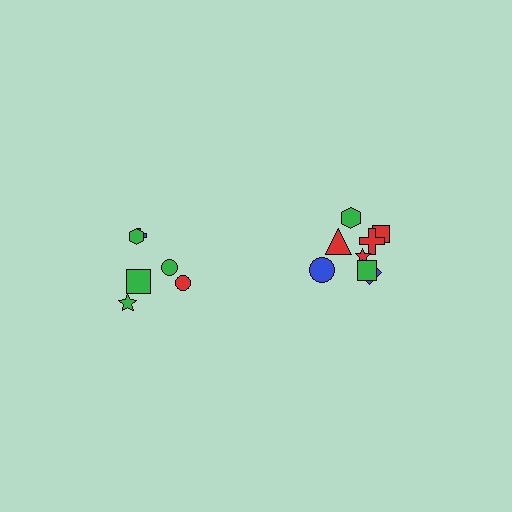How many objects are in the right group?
There are 8 objects.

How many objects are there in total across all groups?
There are 14 objects.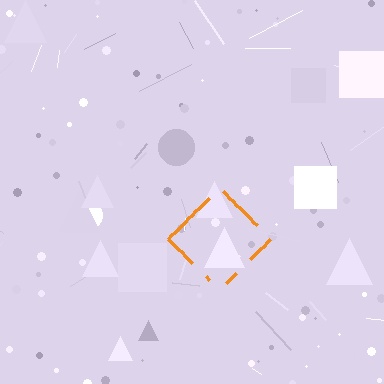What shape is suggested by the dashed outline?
The dashed outline suggests a diamond.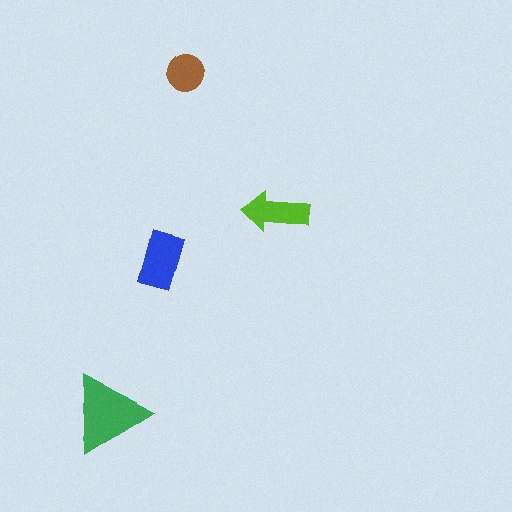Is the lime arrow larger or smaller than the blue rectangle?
Smaller.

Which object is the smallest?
The brown circle.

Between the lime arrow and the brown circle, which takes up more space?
The lime arrow.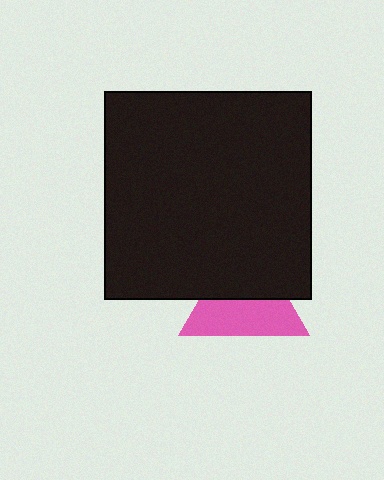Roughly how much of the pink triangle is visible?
About half of it is visible (roughly 53%).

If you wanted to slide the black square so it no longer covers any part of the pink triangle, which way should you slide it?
Slide it up — that is the most direct way to separate the two shapes.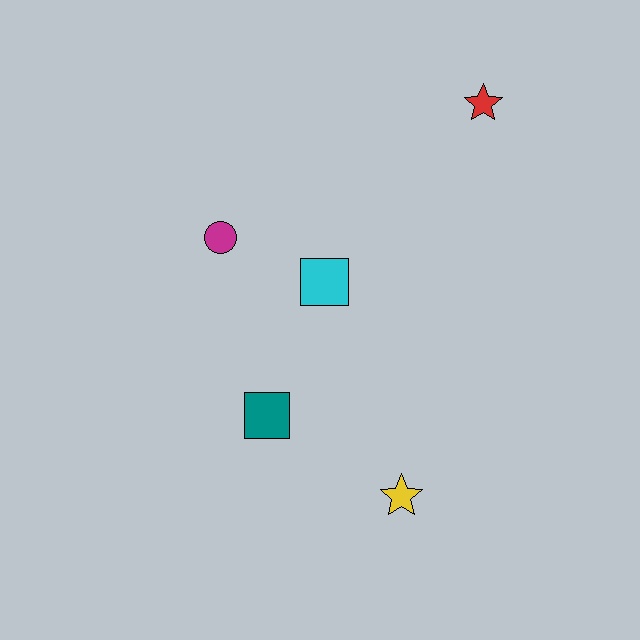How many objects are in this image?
There are 5 objects.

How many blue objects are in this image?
There are no blue objects.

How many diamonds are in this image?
There are no diamonds.